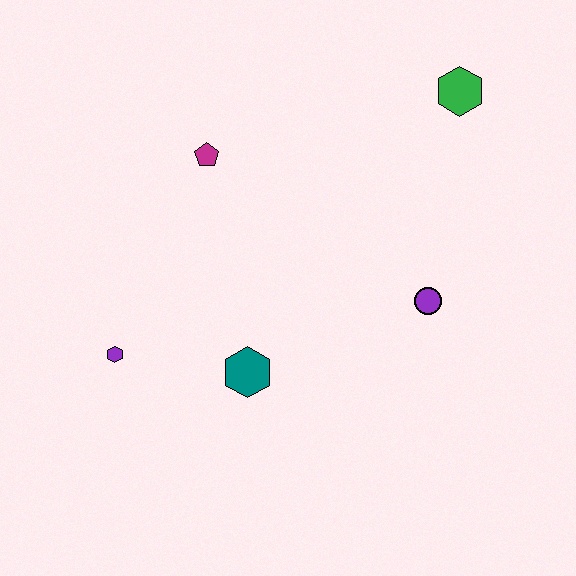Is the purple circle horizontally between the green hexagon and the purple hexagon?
Yes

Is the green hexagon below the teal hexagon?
No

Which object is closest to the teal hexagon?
The purple hexagon is closest to the teal hexagon.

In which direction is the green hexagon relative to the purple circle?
The green hexagon is above the purple circle.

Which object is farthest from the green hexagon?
The purple hexagon is farthest from the green hexagon.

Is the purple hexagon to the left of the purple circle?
Yes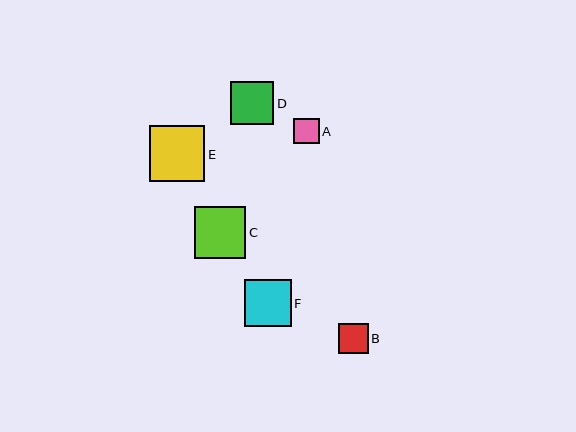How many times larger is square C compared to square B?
Square C is approximately 1.8 times the size of square B.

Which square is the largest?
Square E is the largest with a size of approximately 55 pixels.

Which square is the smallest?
Square A is the smallest with a size of approximately 26 pixels.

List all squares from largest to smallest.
From largest to smallest: E, C, F, D, B, A.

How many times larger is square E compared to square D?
Square E is approximately 1.3 times the size of square D.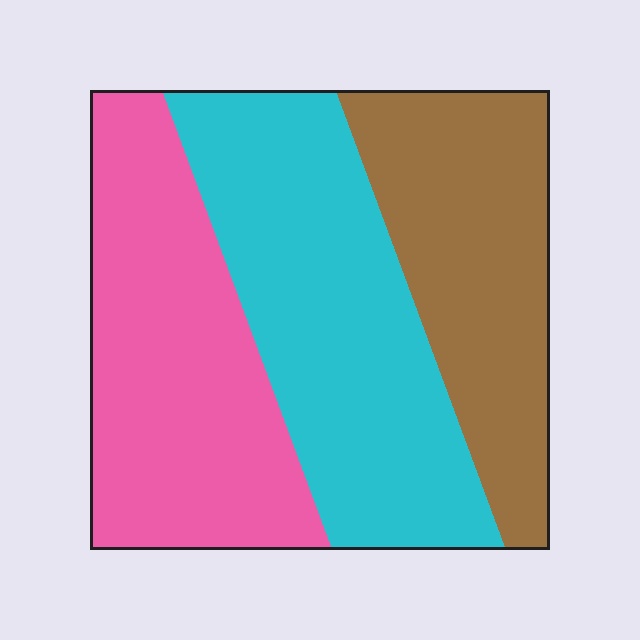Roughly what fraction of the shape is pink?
Pink covers 34% of the shape.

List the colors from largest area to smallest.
From largest to smallest: cyan, pink, brown.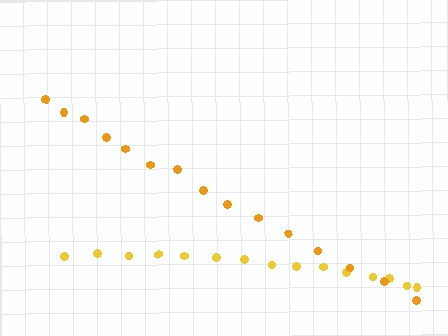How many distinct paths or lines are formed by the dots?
There are 2 distinct paths.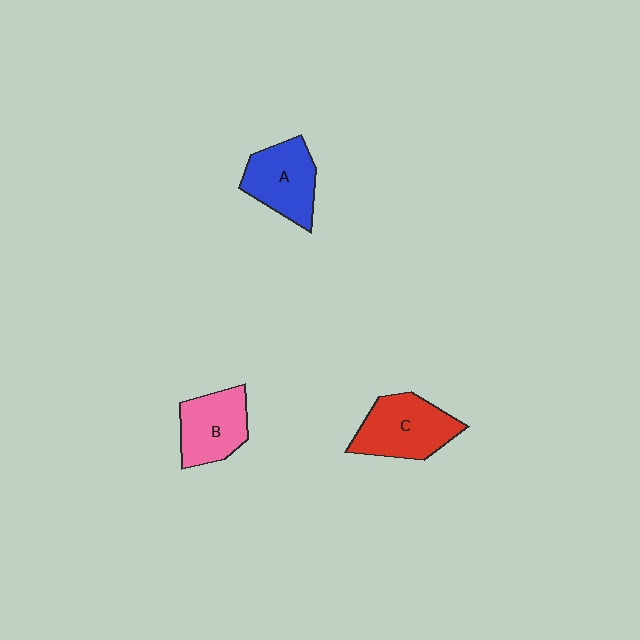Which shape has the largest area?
Shape C (red).